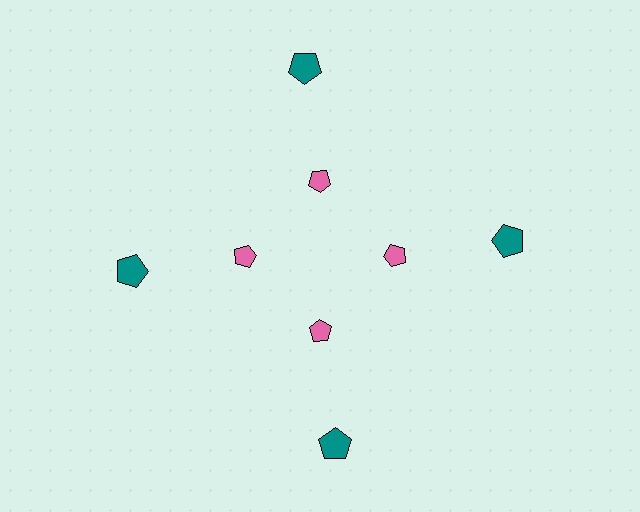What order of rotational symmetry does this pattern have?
This pattern has 4-fold rotational symmetry.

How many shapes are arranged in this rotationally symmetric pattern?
There are 8 shapes, arranged in 4 groups of 2.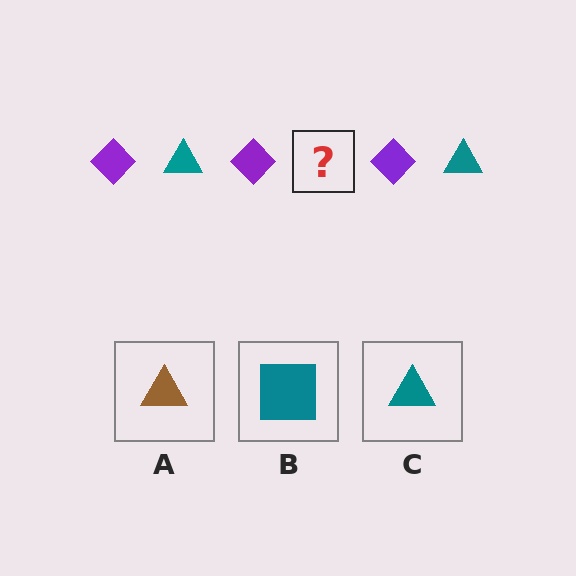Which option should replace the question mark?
Option C.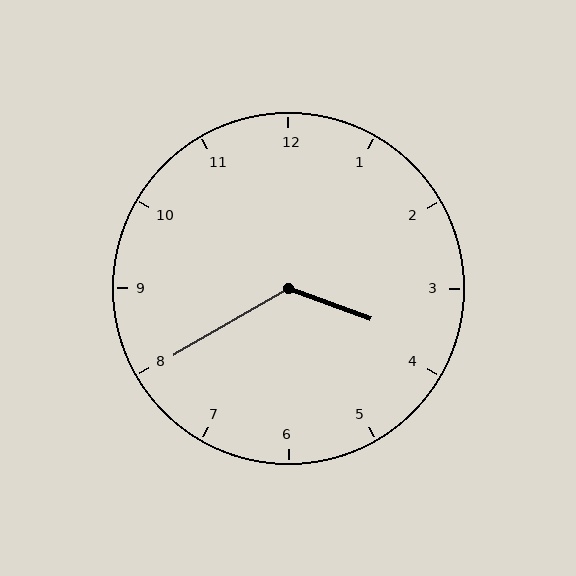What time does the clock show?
3:40.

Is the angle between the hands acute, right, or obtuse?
It is obtuse.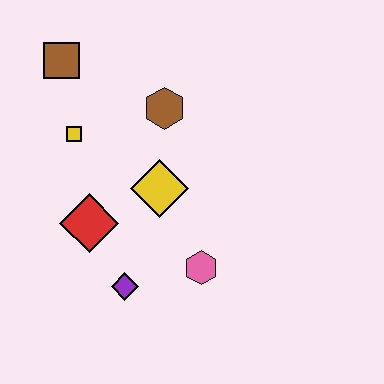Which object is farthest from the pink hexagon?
The brown square is farthest from the pink hexagon.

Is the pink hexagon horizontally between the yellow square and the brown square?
No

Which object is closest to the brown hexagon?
The yellow diamond is closest to the brown hexagon.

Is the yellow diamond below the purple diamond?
No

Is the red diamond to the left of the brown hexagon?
Yes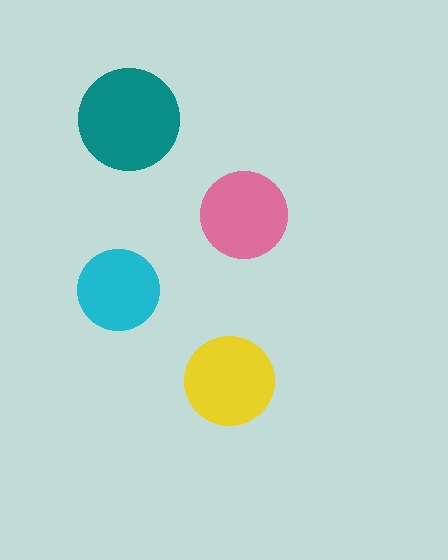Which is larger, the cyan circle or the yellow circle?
The yellow one.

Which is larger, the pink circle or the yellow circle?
The yellow one.